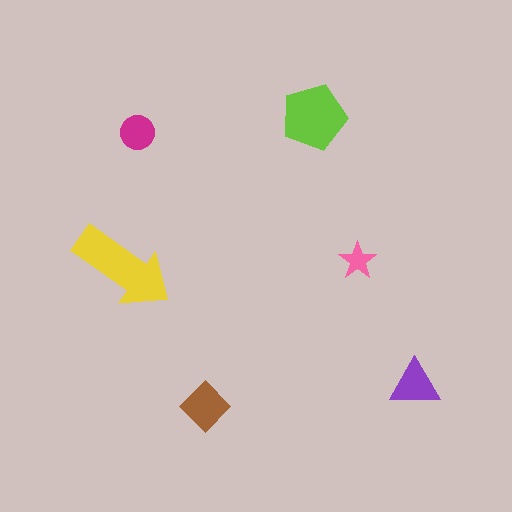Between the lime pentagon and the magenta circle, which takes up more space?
The lime pentagon.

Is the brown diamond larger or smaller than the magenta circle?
Larger.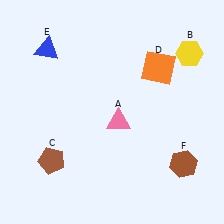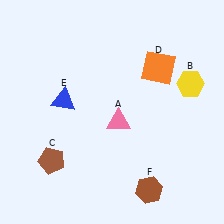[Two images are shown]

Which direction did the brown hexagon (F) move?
The brown hexagon (F) moved left.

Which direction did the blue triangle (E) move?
The blue triangle (E) moved down.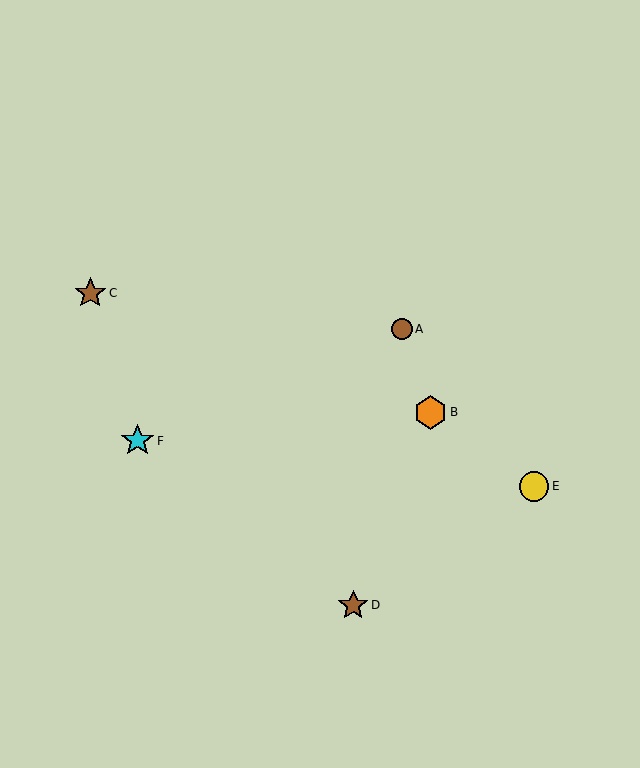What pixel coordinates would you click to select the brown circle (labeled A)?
Click at (402, 329) to select the brown circle A.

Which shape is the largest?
The orange hexagon (labeled B) is the largest.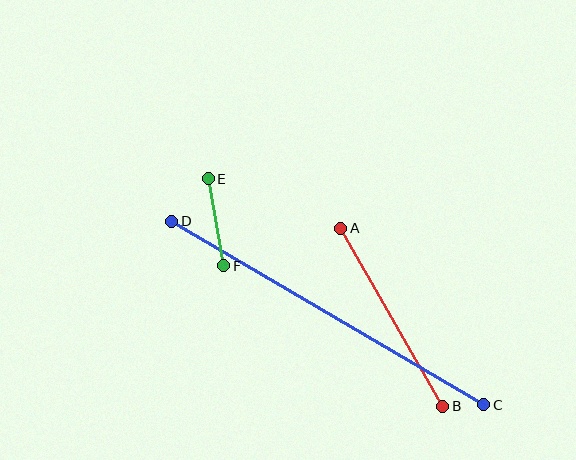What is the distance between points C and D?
The distance is approximately 362 pixels.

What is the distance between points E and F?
The distance is approximately 89 pixels.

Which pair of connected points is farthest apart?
Points C and D are farthest apart.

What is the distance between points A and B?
The distance is approximately 205 pixels.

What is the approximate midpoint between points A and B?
The midpoint is at approximately (392, 317) pixels.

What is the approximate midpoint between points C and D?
The midpoint is at approximately (328, 313) pixels.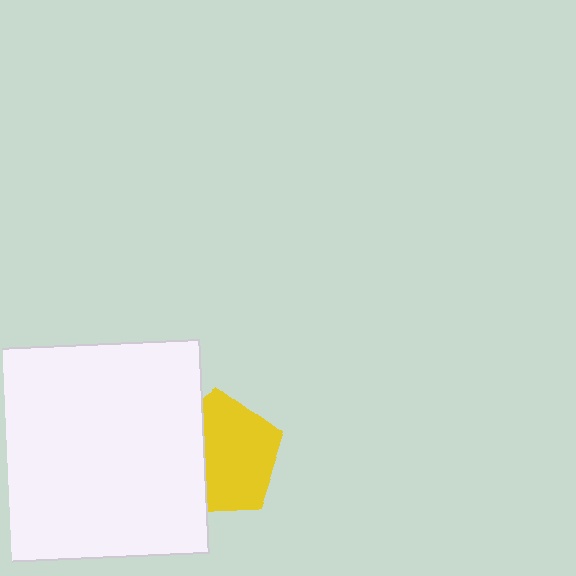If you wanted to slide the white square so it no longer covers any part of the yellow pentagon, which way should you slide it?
Slide it left — that is the most direct way to separate the two shapes.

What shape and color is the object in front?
The object in front is a white square.